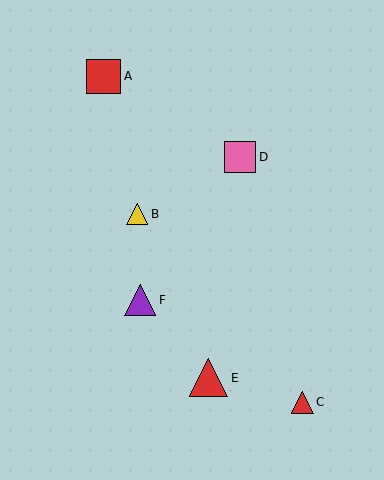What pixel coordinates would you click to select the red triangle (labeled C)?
Click at (302, 402) to select the red triangle C.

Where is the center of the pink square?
The center of the pink square is at (240, 157).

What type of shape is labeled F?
Shape F is a purple triangle.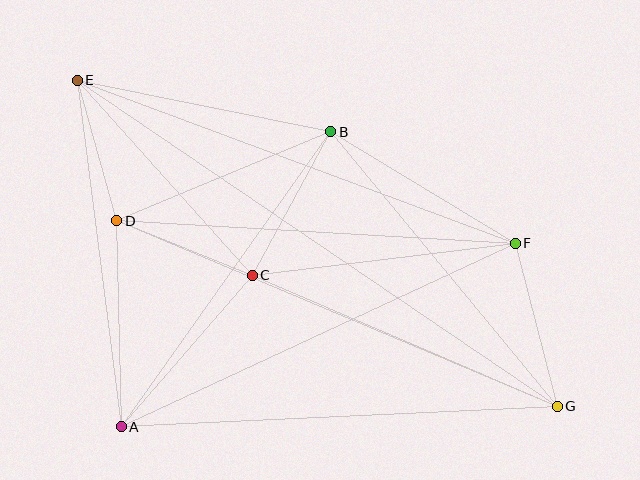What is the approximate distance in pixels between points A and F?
The distance between A and F is approximately 435 pixels.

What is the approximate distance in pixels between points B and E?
The distance between B and E is approximately 259 pixels.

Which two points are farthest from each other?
Points E and G are farthest from each other.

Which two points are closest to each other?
Points D and E are closest to each other.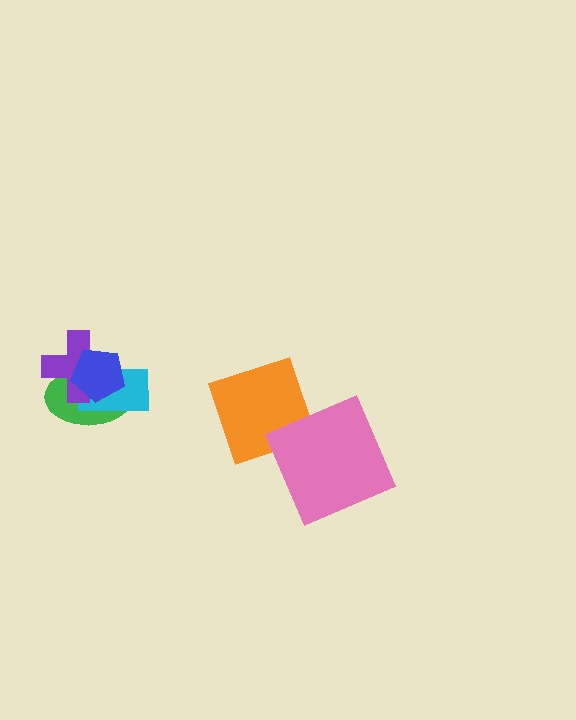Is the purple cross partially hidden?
Yes, it is partially covered by another shape.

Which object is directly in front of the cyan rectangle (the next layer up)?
The purple cross is directly in front of the cyan rectangle.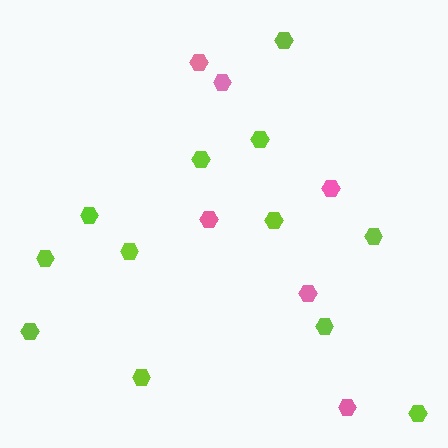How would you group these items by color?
There are 2 groups: one group of lime hexagons (12) and one group of pink hexagons (6).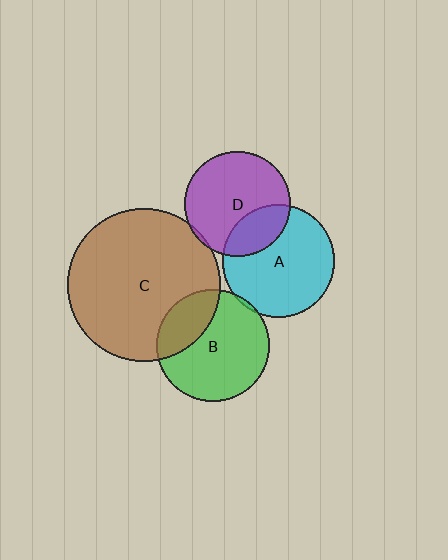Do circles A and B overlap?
Yes.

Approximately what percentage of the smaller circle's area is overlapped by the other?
Approximately 5%.